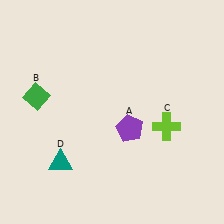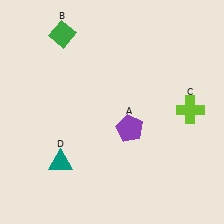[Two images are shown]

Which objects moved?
The objects that moved are: the green diamond (B), the lime cross (C).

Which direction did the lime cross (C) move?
The lime cross (C) moved right.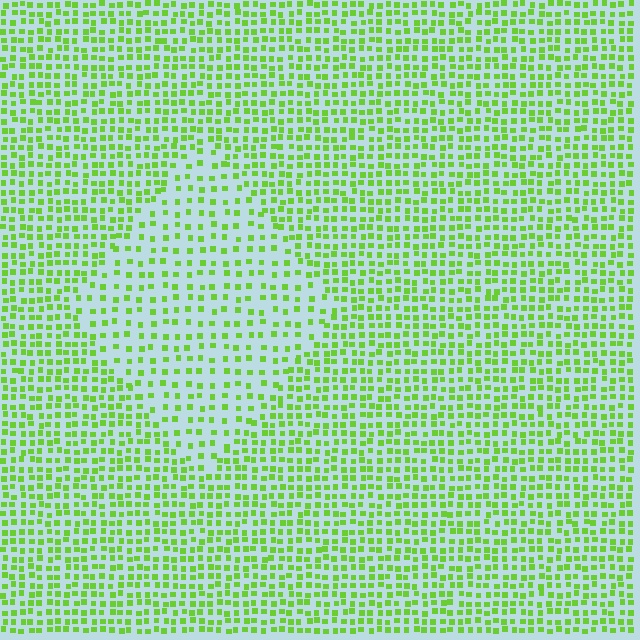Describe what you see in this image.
The image contains small lime elements arranged at two different densities. A diamond-shaped region is visible where the elements are less densely packed than the surrounding area.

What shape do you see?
I see a diamond.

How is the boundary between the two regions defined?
The boundary is defined by a change in element density (approximately 1.9x ratio). All elements are the same color, size, and shape.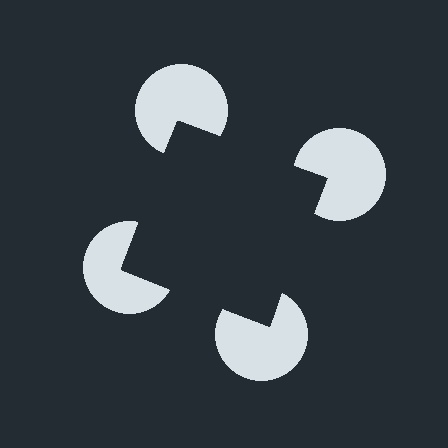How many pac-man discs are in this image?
There are 4 — one at each vertex of the illusory square.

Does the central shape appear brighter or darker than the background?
It typically appears slightly darker than the background, even though no actual brightness change is drawn.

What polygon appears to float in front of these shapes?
An illusory square — its edges are inferred from the aligned wedge cuts in the pac-man discs, not physically drawn.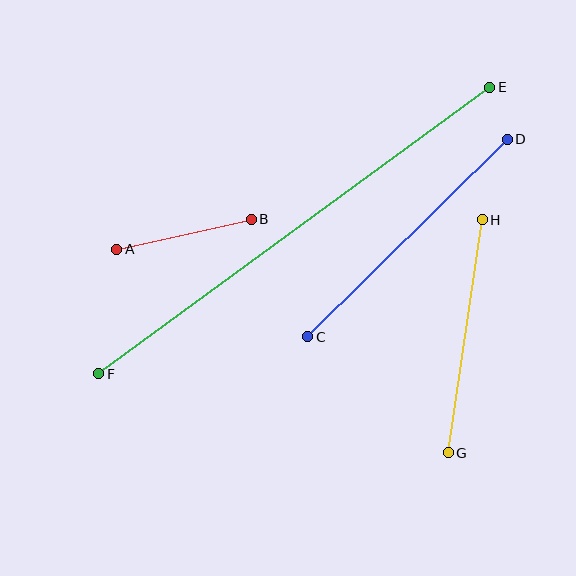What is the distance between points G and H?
The distance is approximately 235 pixels.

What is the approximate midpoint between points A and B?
The midpoint is at approximately (184, 234) pixels.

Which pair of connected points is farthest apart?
Points E and F are farthest apart.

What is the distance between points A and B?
The distance is approximately 138 pixels.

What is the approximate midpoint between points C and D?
The midpoint is at approximately (408, 238) pixels.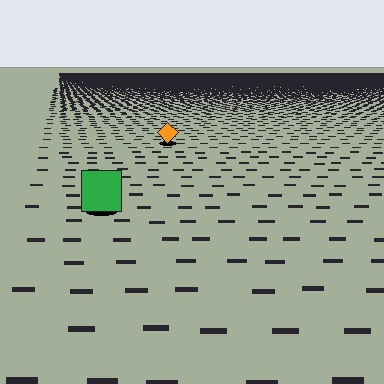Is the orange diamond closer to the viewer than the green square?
No. The green square is closer — you can tell from the texture gradient: the ground texture is coarser near it.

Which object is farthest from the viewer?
The orange diamond is farthest from the viewer. It appears smaller and the ground texture around it is denser.